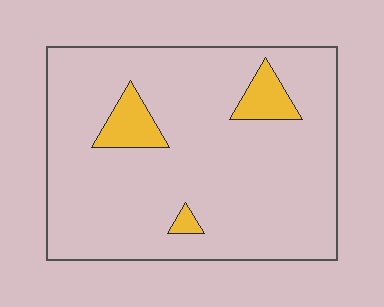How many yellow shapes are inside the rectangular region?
3.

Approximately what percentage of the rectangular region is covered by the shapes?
Approximately 10%.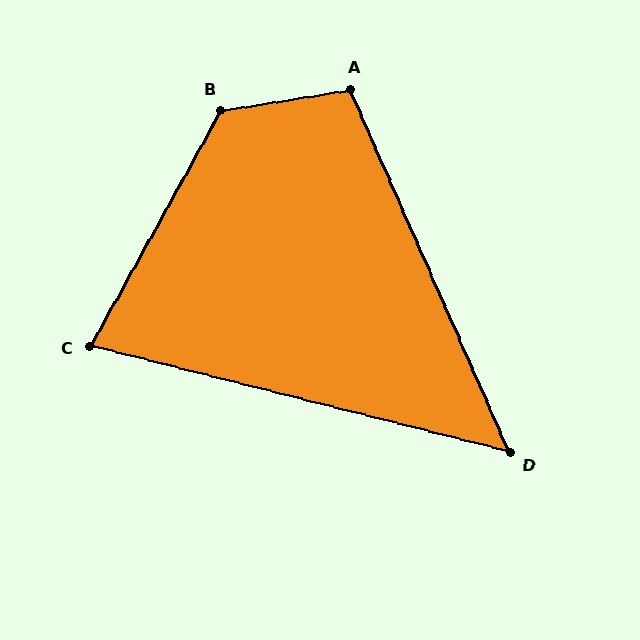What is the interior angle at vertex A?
Approximately 105 degrees (obtuse).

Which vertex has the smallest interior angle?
D, at approximately 52 degrees.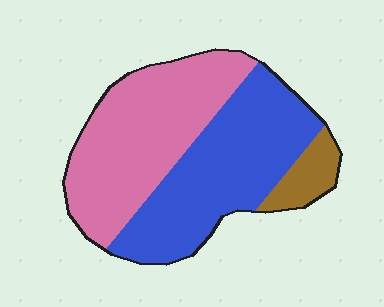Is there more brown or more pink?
Pink.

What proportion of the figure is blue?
Blue covers 46% of the figure.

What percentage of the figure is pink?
Pink takes up between a third and a half of the figure.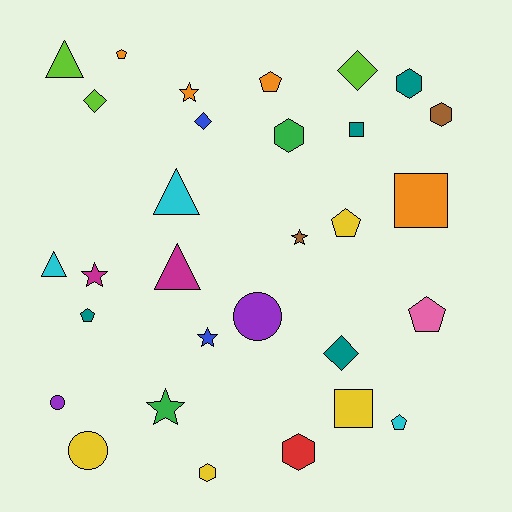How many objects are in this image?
There are 30 objects.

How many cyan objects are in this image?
There are 3 cyan objects.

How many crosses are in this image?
There are no crosses.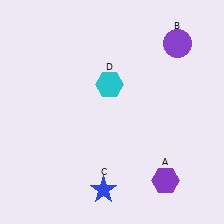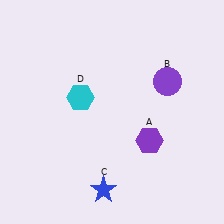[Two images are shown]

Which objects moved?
The objects that moved are: the purple hexagon (A), the purple circle (B), the cyan hexagon (D).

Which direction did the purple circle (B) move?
The purple circle (B) moved down.